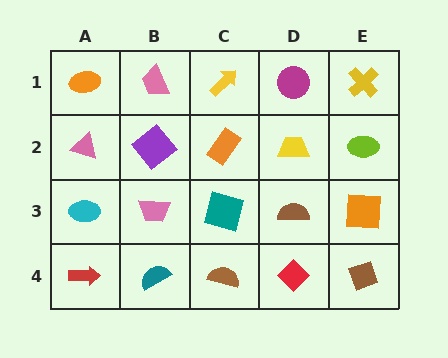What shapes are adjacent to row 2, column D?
A magenta circle (row 1, column D), a brown semicircle (row 3, column D), an orange rectangle (row 2, column C), a lime ellipse (row 2, column E).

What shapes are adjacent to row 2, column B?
A pink trapezoid (row 1, column B), a pink trapezoid (row 3, column B), a pink triangle (row 2, column A), an orange rectangle (row 2, column C).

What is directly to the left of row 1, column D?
A yellow arrow.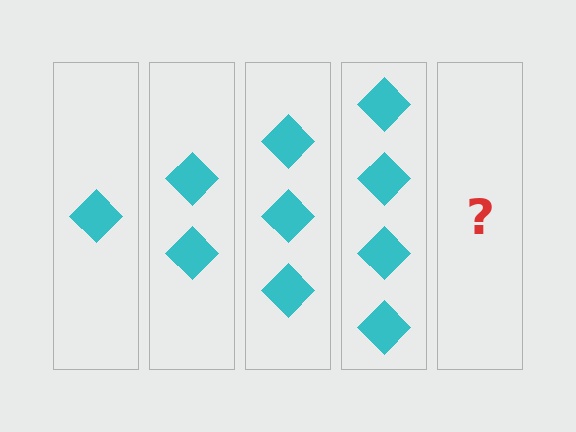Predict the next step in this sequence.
The next step is 5 diamonds.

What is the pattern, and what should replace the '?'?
The pattern is that each step adds one more diamond. The '?' should be 5 diamonds.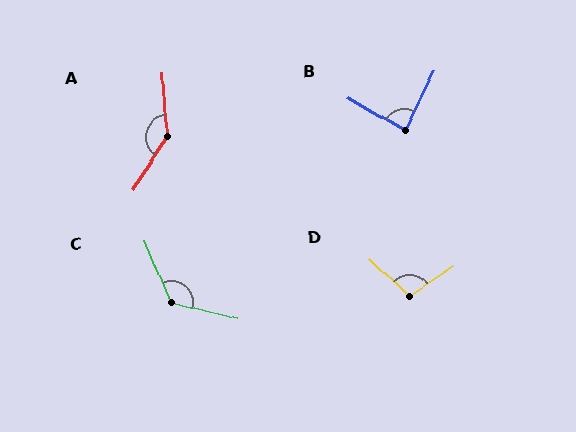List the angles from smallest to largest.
B (87°), D (103°), C (127°), A (143°).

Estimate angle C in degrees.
Approximately 127 degrees.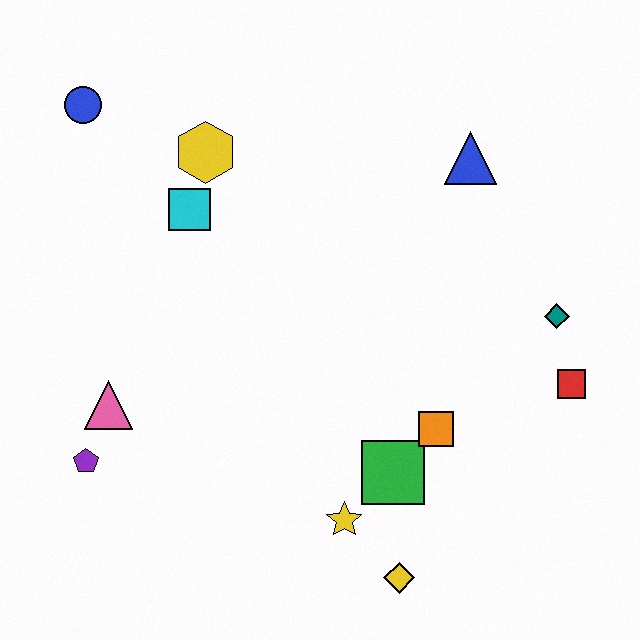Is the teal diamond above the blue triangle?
No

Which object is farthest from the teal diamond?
The blue circle is farthest from the teal diamond.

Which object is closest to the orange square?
The green square is closest to the orange square.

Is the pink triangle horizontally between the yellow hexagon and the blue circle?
Yes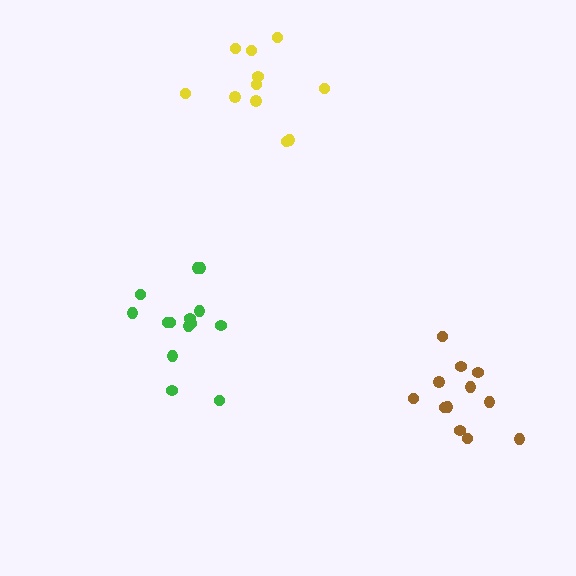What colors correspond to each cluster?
The clusters are colored: green, yellow, brown.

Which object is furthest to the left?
The green cluster is leftmost.